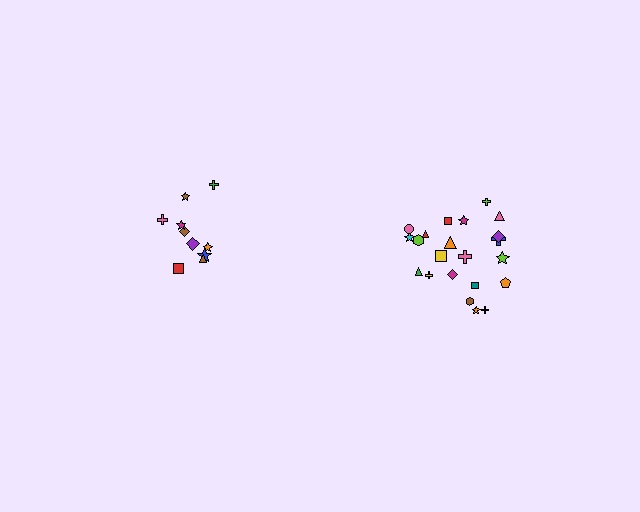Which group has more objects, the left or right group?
The right group.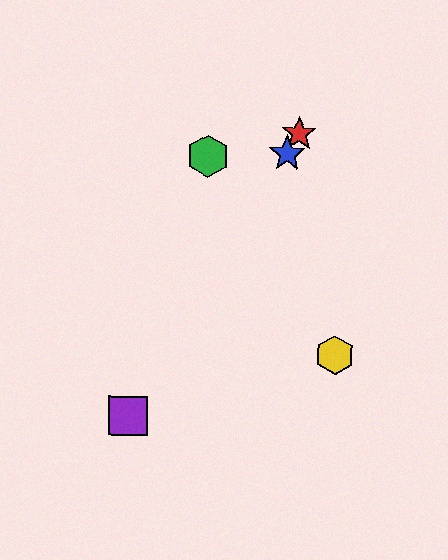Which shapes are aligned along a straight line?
The red star, the blue star, the purple square are aligned along a straight line.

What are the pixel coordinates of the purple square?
The purple square is at (128, 416).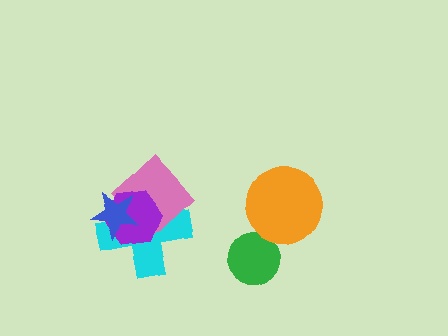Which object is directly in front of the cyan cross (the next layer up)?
The pink diamond is directly in front of the cyan cross.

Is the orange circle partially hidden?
No, no other shape covers it.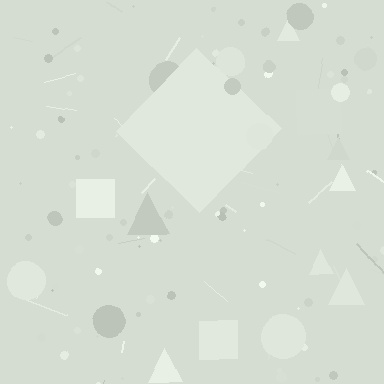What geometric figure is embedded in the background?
A diamond is embedded in the background.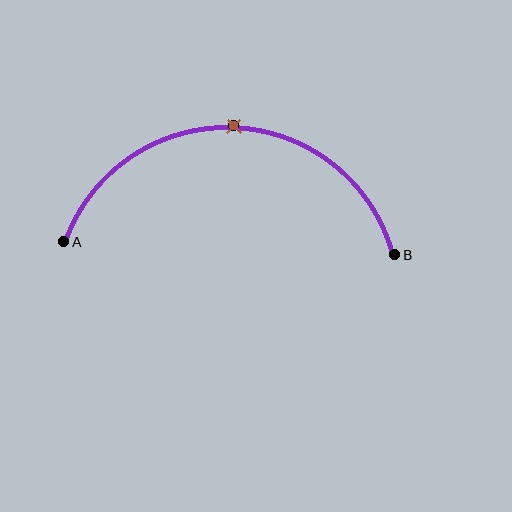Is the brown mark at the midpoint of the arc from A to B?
Yes. The brown mark lies on the arc at equal arc-length from both A and B — it is the arc midpoint.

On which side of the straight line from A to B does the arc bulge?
The arc bulges above the straight line connecting A and B.